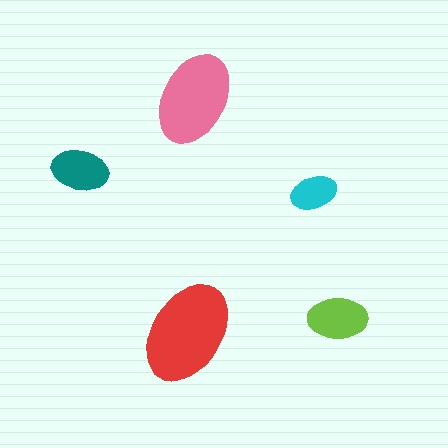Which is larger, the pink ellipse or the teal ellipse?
The pink one.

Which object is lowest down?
The red ellipse is bottommost.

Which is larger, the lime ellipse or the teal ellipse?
The lime one.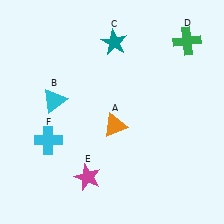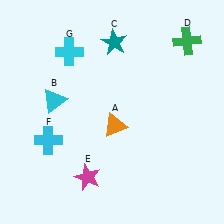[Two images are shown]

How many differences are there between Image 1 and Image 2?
There is 1 difference between the two images.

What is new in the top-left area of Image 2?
A cyan cross (G) was added in the top-left area of Image 2.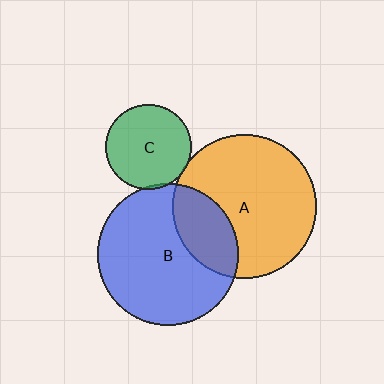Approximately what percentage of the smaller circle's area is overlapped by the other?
Approximately 5%.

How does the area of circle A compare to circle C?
Approximately 2.8 times.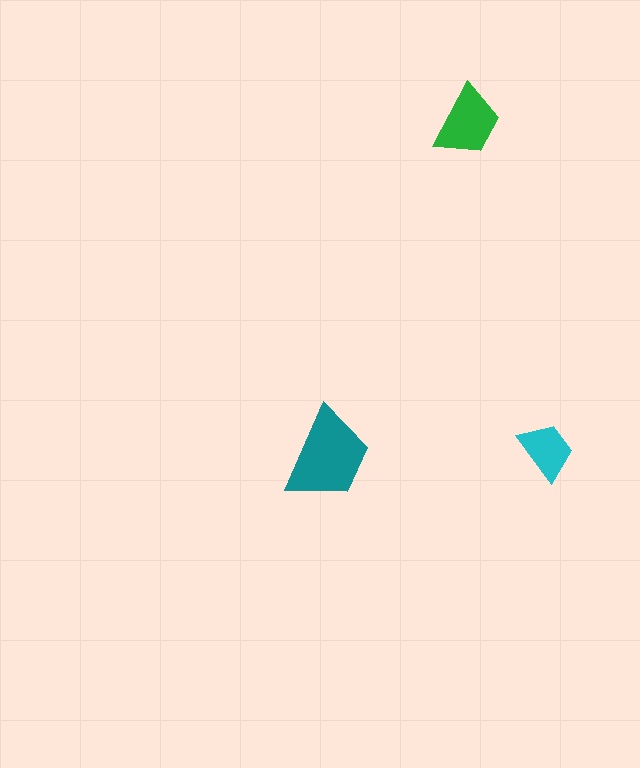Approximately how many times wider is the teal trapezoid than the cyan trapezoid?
About 1.5 times wider.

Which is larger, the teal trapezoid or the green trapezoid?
The teal one.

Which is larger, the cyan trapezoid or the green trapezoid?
The green one.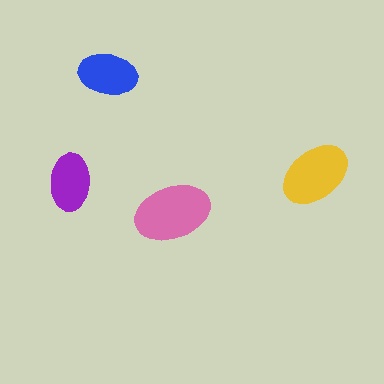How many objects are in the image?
There are 4 objects in the image.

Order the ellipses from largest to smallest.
the pink one, the yellow one, the blue one, the purple one.